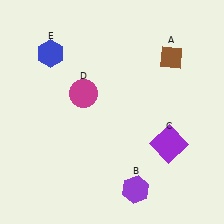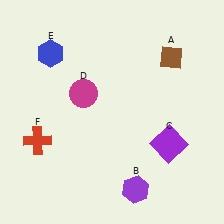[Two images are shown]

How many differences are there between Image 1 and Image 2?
There is 1 difference between the two images.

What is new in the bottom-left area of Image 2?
A red cross (F) was added in the bottom-left area of Image 2.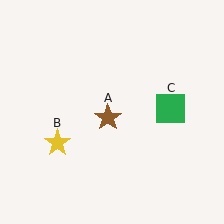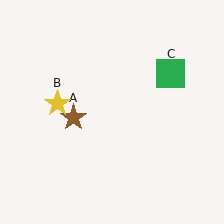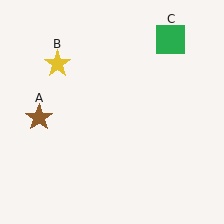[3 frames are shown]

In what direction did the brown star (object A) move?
The brown star (object A) moved left.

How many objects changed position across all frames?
3 objects changed position: brown star (object A), yellow star (object B), green square (object C).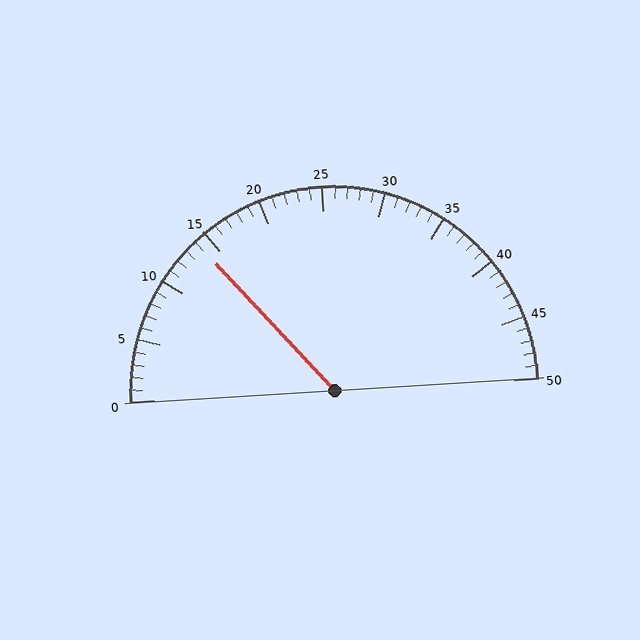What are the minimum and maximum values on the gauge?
The gauge ranges from 0 to 50.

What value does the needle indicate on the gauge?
The needle indicates approximately 14.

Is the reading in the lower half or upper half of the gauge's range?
The reading is in the lower half of the range (0 to 50).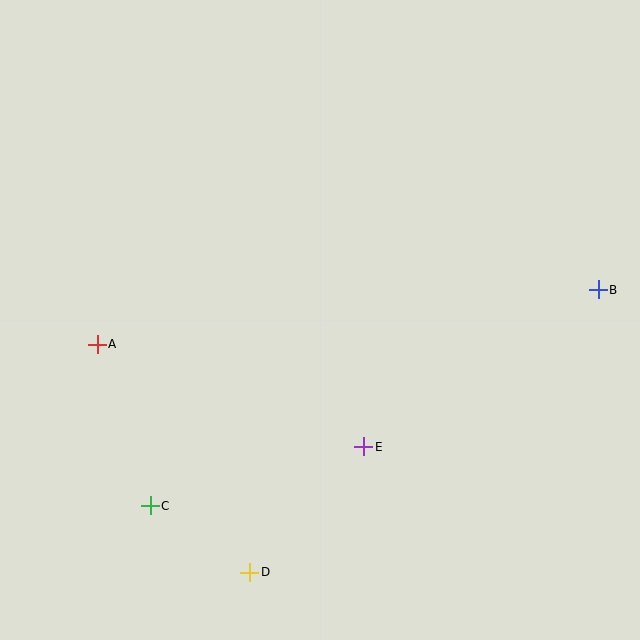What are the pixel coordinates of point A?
Point A is at (97, 344).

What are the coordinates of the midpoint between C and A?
The midpoint between C and A is at (124, 425).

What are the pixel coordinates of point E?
Point E is at (364, 447).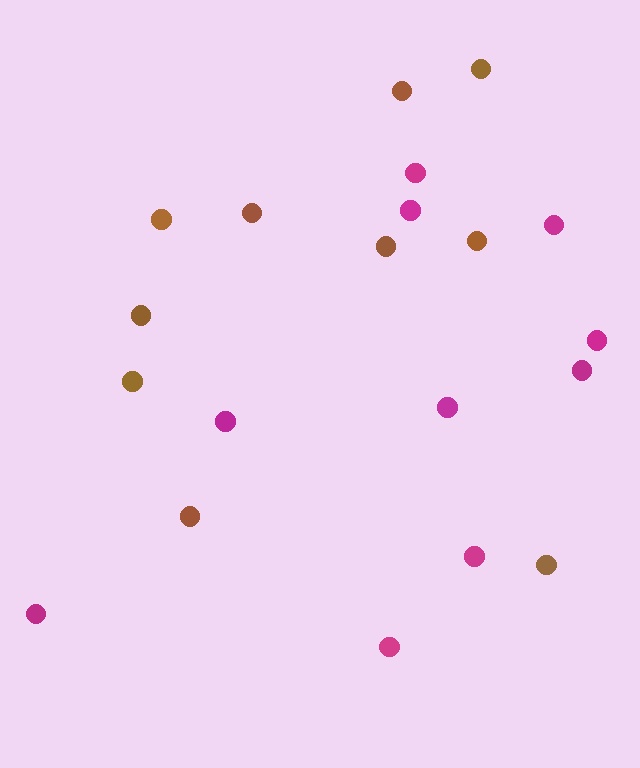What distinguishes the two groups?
There are 2 groups: one group of brown circles (10) and one group of magenta circles (10).